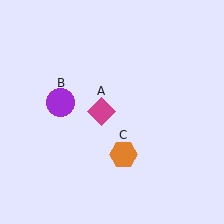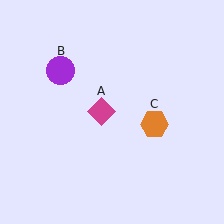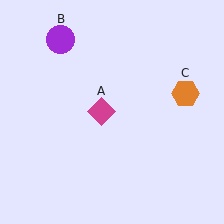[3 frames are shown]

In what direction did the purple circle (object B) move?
The purple circle (object B) moved up.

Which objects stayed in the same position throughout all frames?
Magenta diamond (object A) remained stationary.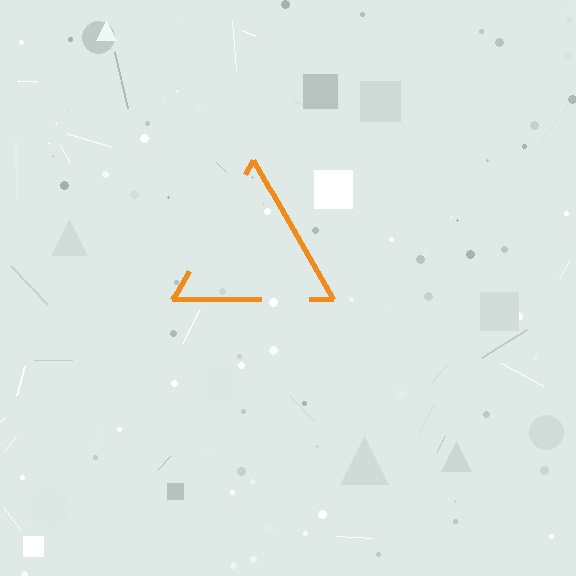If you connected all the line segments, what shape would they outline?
They would outline a triangle.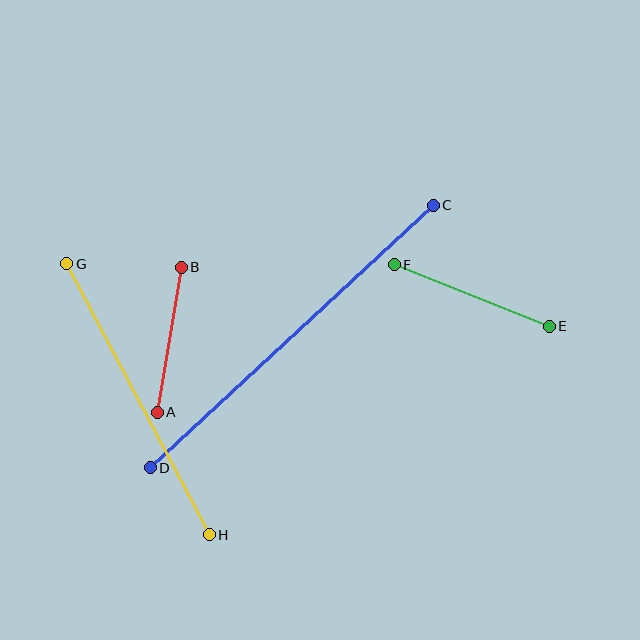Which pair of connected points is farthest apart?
Points C and D are farthest apart.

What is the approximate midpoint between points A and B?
The midpoint is at approximately (169, 340) pixels.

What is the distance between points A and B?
The distance is approximately 147 pixels.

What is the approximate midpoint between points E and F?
The midpoint is at approximately (472, 295) pixels.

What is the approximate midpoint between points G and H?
The midpoint is at approximately (138, 399) pixels.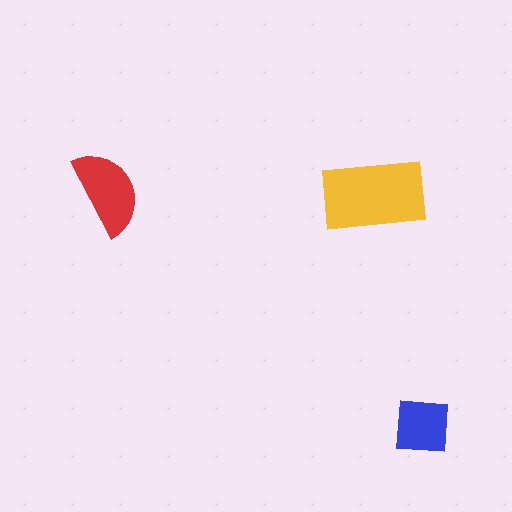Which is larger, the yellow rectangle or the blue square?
The yellow rectangle.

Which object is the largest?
The yellow rectangle.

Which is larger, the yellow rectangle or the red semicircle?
The yellow rectangle.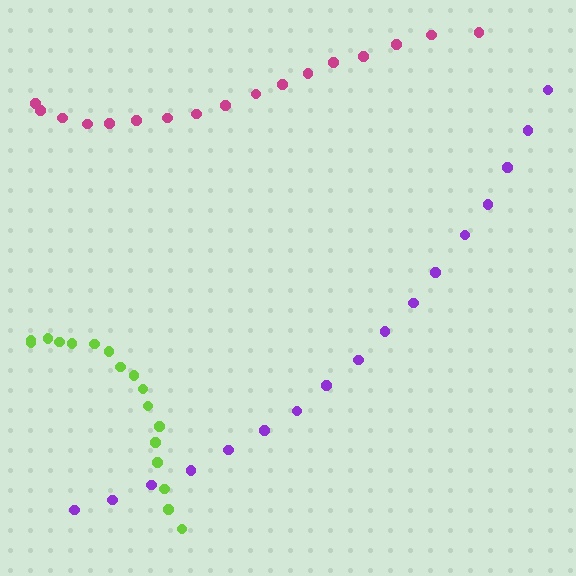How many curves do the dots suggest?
There are 3 distinct paths.